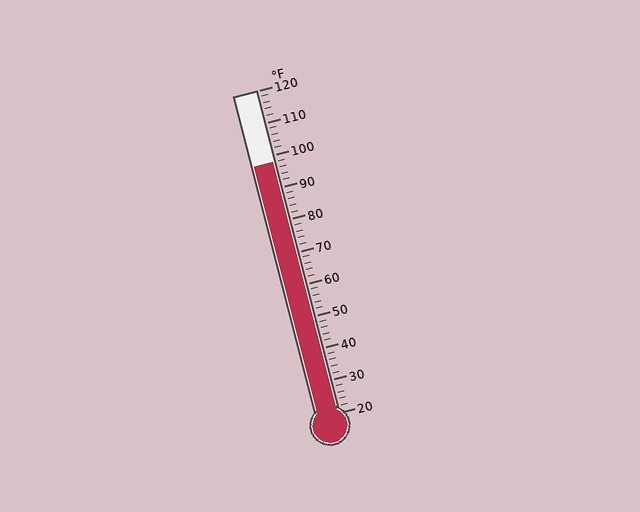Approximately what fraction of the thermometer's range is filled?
The thermometer is filled to approximately 80% of its range.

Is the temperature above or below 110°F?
The temperature is below 110°F.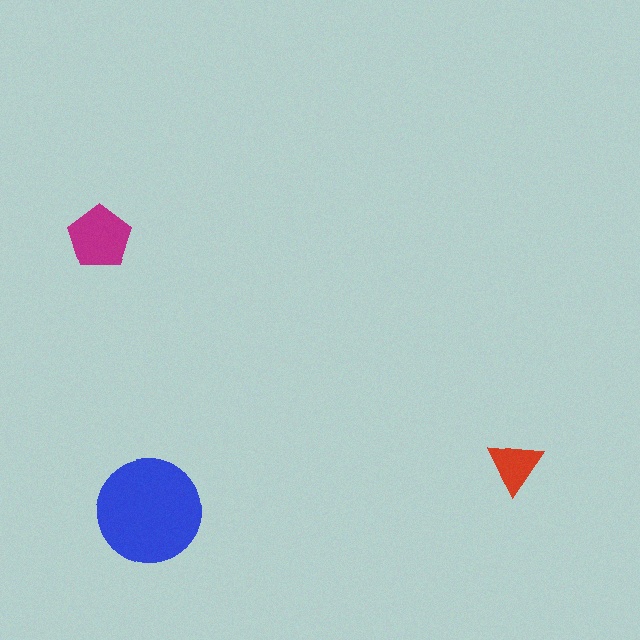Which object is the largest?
The blue circle.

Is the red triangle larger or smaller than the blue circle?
Smaller.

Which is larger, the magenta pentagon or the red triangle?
The magenta pentagon.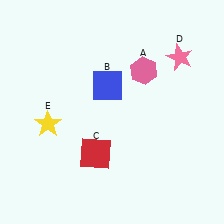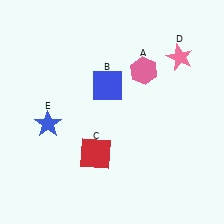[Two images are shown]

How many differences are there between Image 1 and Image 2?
There is 1 difference between the two images.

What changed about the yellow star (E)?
In Image 1, E is yellow. In Image 2, it changed to blue.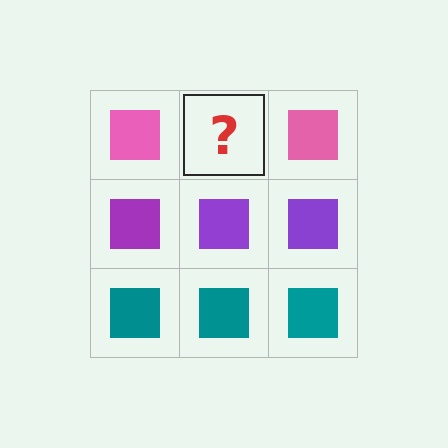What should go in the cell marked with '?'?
The missing cell should contain a pink square.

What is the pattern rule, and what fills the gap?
The rule is that each row has a consistent color. The gap should be filled with a pink square.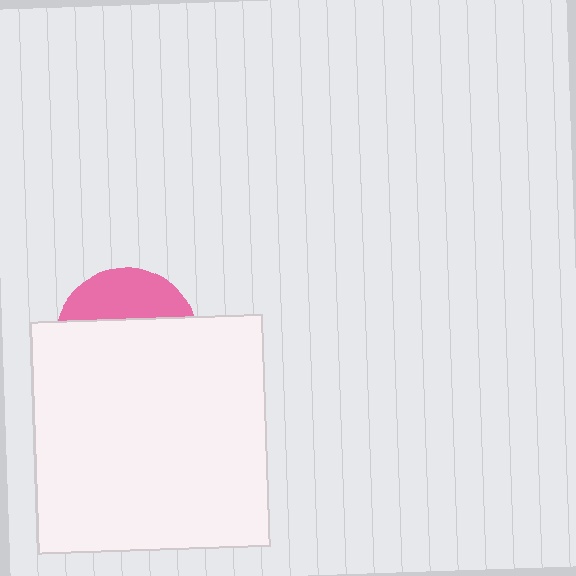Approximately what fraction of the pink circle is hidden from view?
Roughly 67% of the pink circle is hidden behind the white square.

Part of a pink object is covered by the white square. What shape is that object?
It is a circle.